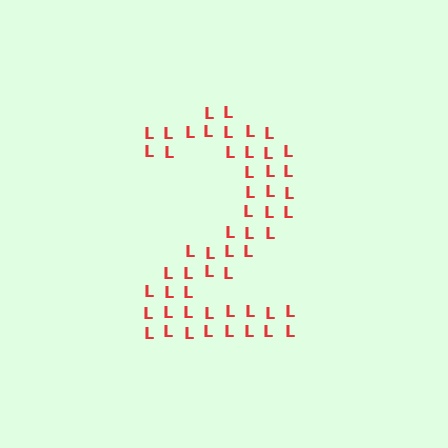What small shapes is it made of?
It is made of small letter L's.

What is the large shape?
The large shape is the digit 2.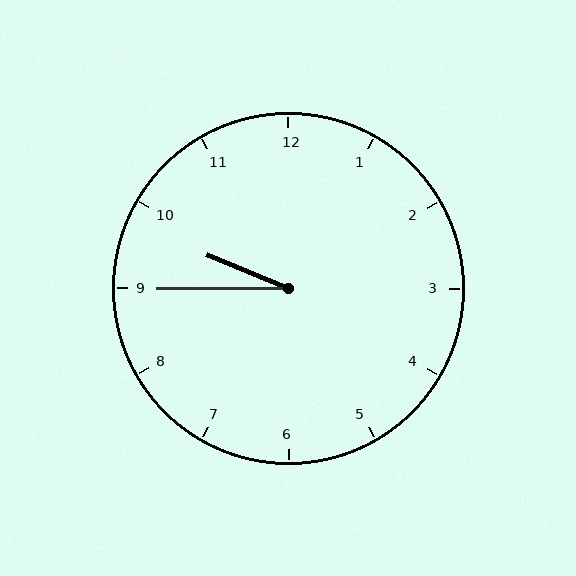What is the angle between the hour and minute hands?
Approximately 22 degrees.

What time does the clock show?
9:45.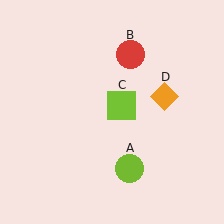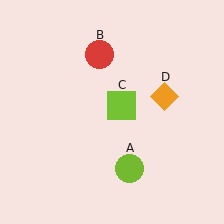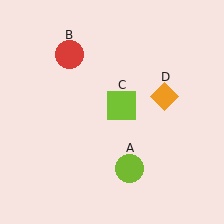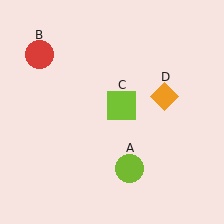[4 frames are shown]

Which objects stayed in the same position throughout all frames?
Lime circle (object A) and lime square (object C) and orange diamond (object D) remained stationary.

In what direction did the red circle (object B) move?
The red circle (object B) moved left.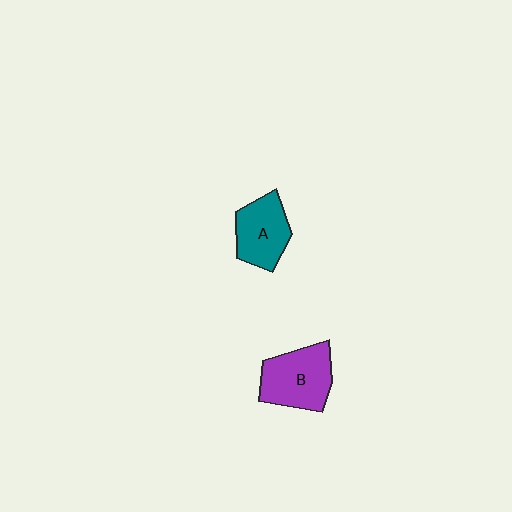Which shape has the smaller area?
Shape A (teal).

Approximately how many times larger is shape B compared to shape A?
Approximately 1.2 times.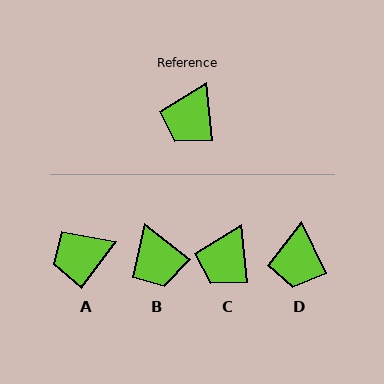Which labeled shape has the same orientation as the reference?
C.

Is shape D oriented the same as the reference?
No, it is off by about 20 degrees.